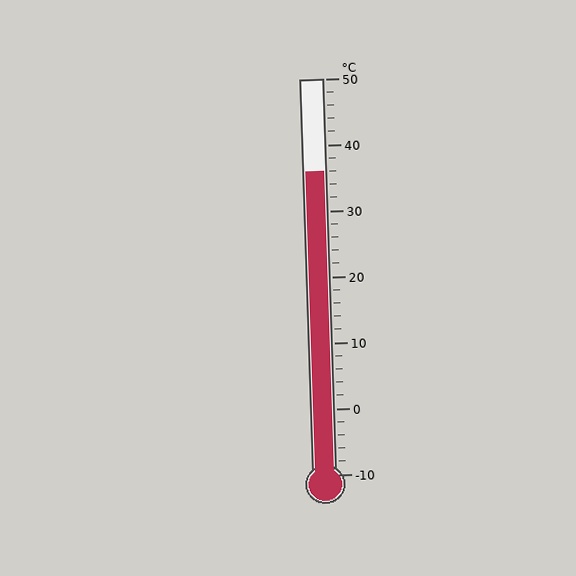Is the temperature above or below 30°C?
The temperature is above 30°C.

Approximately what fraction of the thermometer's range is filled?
The thermometer is filled to approximately 75% of its range.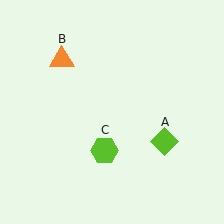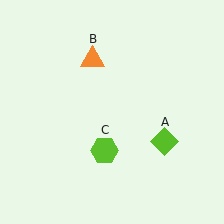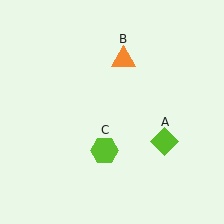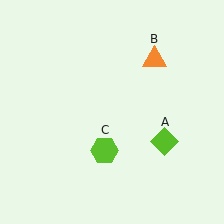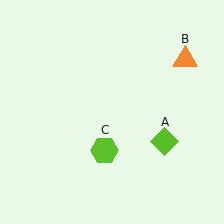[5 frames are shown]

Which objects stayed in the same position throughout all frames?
Lime diamond (object A) and lime hexagon (object C) remained stationary.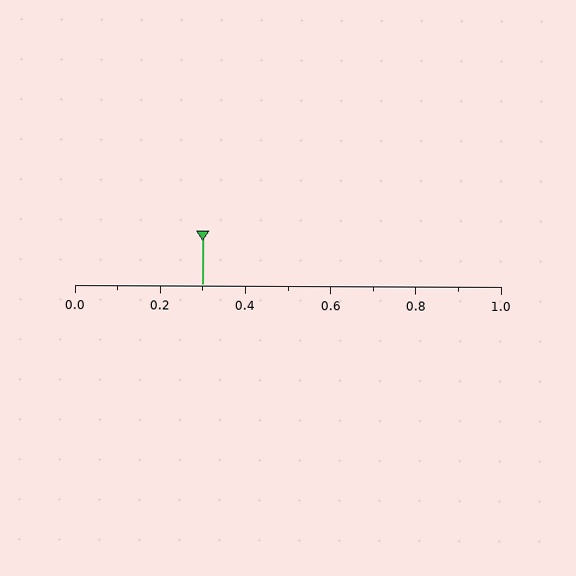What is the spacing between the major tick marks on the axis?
The major ticks are spaced 0.2 apart.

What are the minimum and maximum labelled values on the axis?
The axis runs from 0.0 to 1.0.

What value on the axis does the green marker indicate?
The marker indicates approximately 0.3.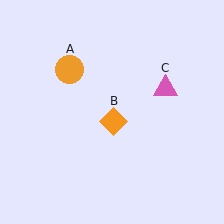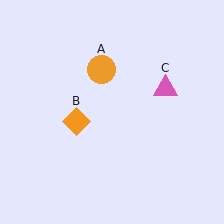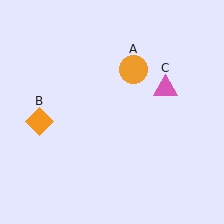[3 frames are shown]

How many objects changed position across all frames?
2 objects changed position: orange circle (object A), orange diamond (object B).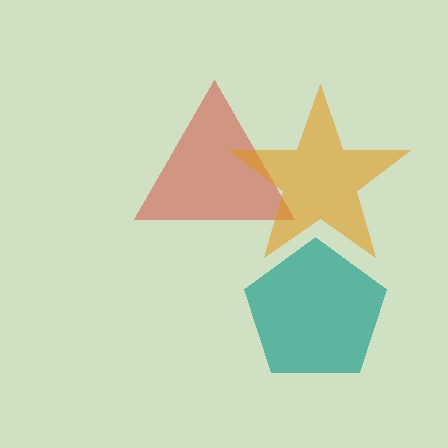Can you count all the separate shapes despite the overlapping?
Yes, there are 3 separate shapes.